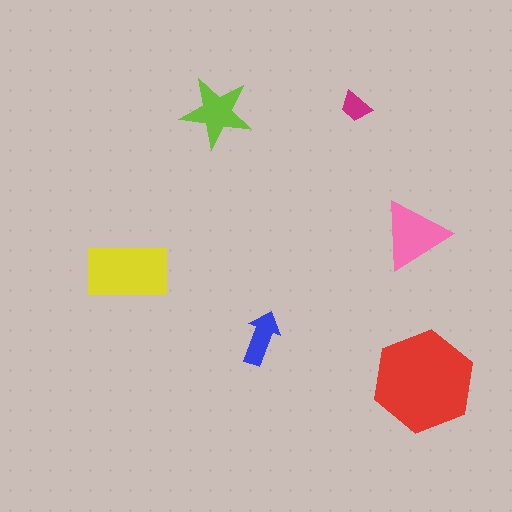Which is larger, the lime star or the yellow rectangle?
The yellow rectangle.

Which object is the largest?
The red hexagon.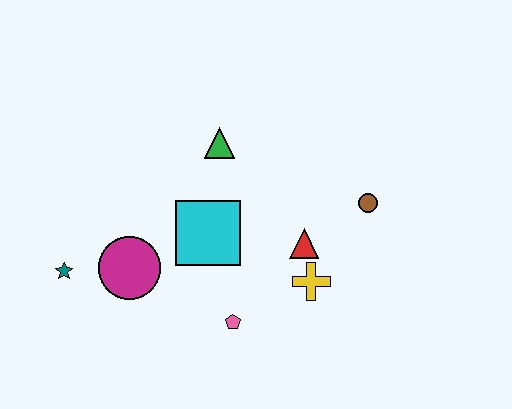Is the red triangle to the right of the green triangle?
Yes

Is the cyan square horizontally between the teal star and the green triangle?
Yes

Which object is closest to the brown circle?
The red triangle is closest to the brown circle.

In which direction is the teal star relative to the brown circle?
The teal star is to the left of the brown circle.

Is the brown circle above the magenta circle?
Yes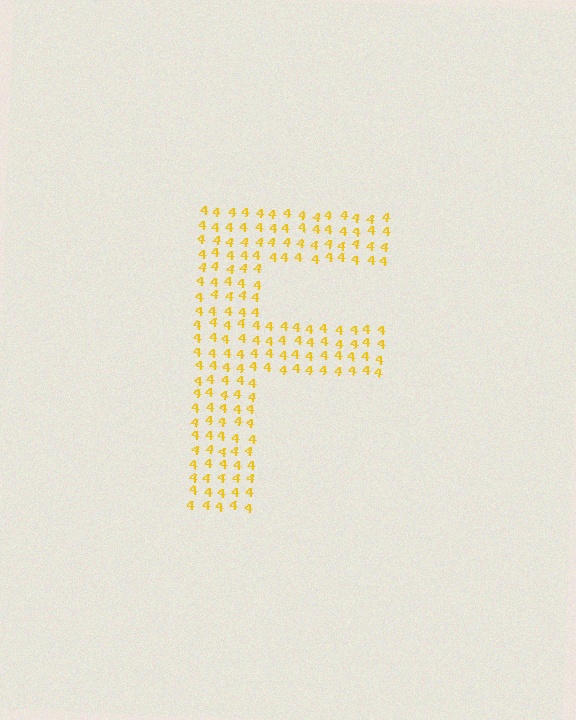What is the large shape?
The large shape is the letter F.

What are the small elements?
The small elements are digit 4's.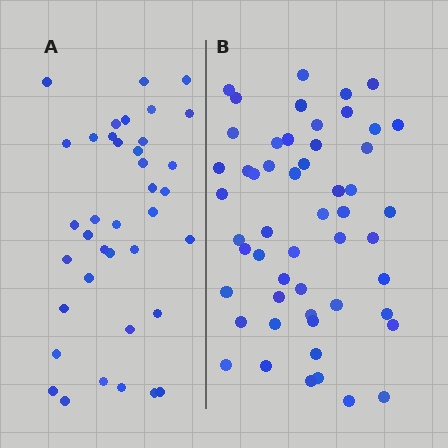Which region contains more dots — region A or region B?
Region B (the right region) has more dots.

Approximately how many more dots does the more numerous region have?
Region B has approximately 15 more dots than region A.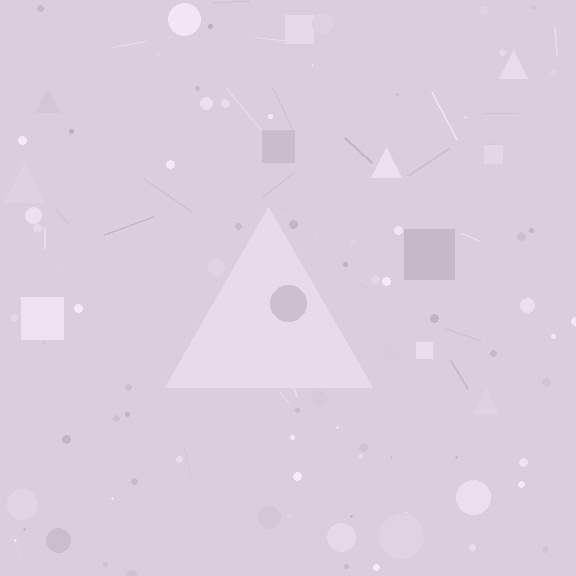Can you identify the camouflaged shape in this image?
The camouflaged shape is a triangle.